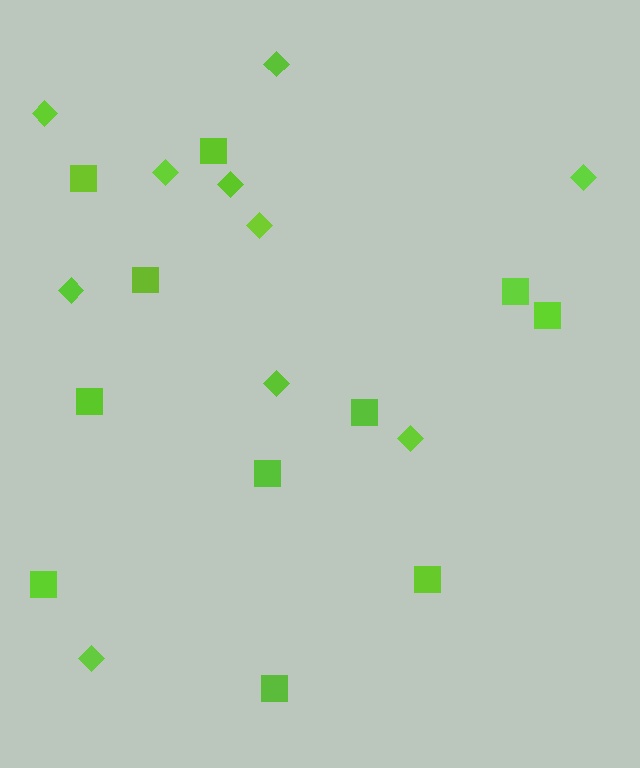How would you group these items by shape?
There are 2 groups: one group of squares (11) and one group of diamonds (10).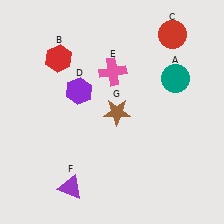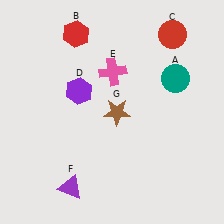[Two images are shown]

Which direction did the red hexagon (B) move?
The red hexagon (B) moved up.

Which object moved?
The red hexagon (B) moved up.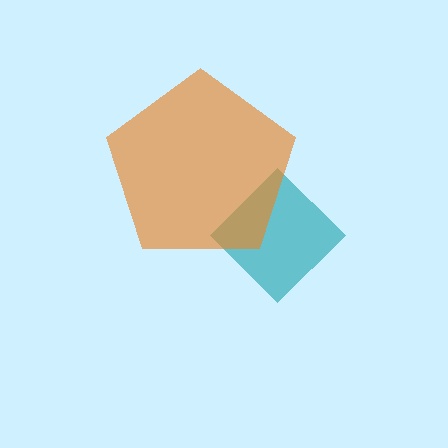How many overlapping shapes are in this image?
There are 2 overlapping shapes in the image.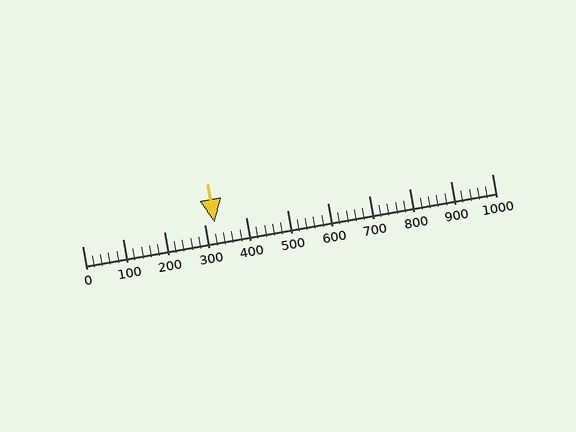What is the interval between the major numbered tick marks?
The major tick marks are spaced 100 units apart.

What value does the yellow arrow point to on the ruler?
The yellow arrow points to approximately 324.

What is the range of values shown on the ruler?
The ruler shows values from 0 to 1000.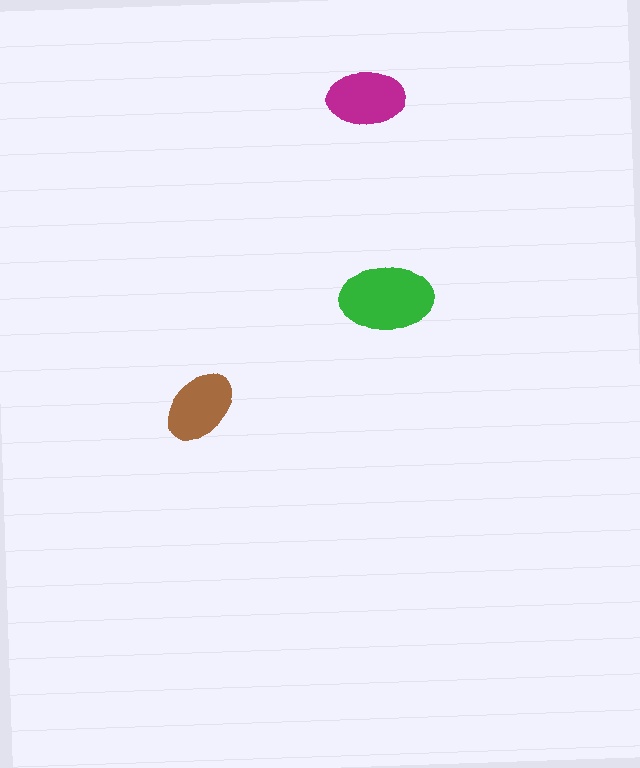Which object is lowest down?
The brown ellipse is bottommost.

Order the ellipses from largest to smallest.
the green one, the magenta one, the brown one.